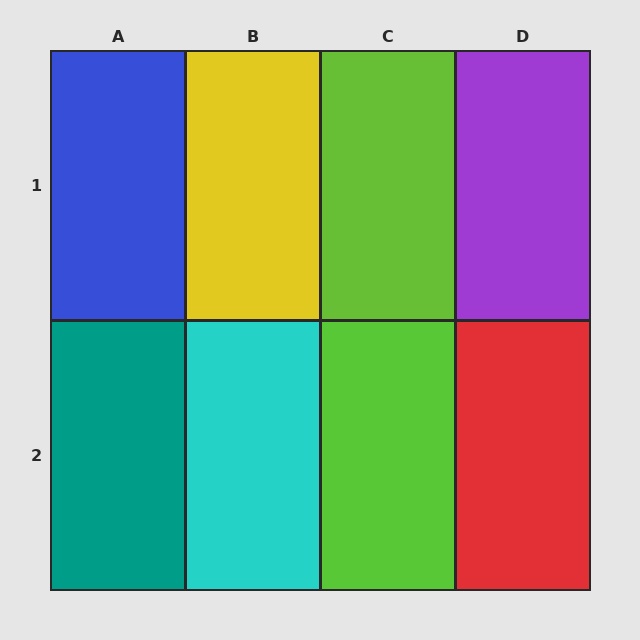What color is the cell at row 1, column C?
Lime.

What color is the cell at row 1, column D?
Purple.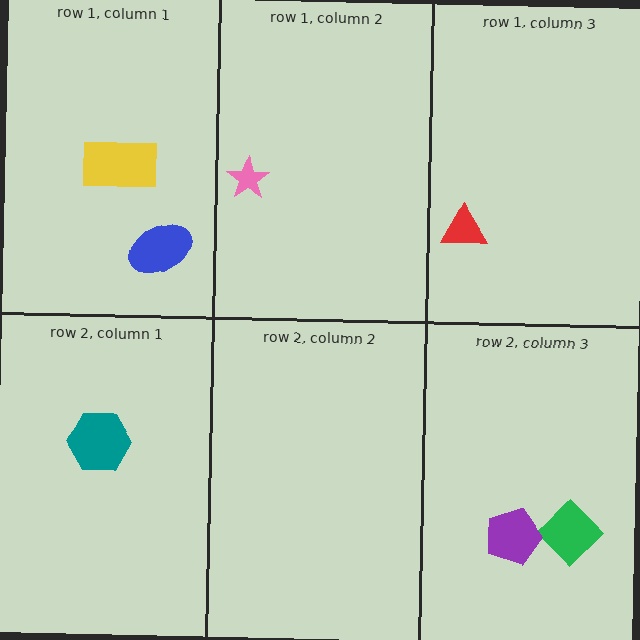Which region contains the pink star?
The row 1, column 2 region.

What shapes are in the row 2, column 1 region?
The teal hexagon.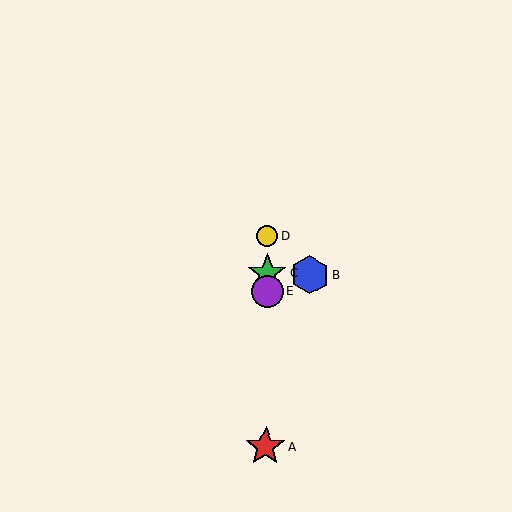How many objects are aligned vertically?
4 objects (A, C, D, E) are aligned vertically.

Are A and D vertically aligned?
Yes, both are at x≈266.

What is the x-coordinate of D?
Object D is at x≈267.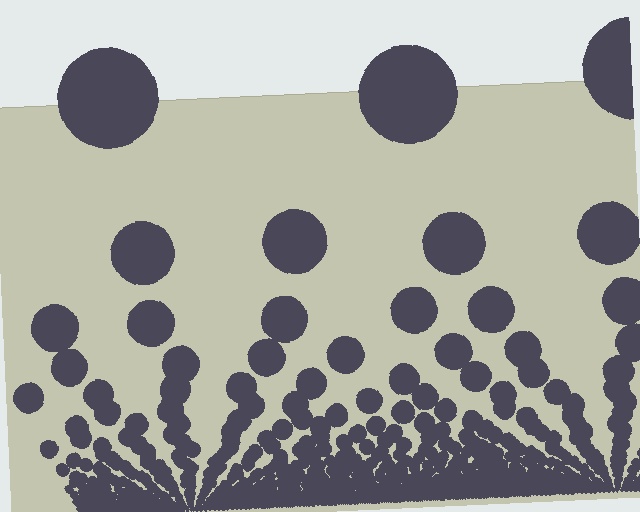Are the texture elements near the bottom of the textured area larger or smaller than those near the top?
Smaller. The gradient is inverted — elements near the bottom are smaller and denser.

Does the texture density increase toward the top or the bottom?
Density increases toward the bottom.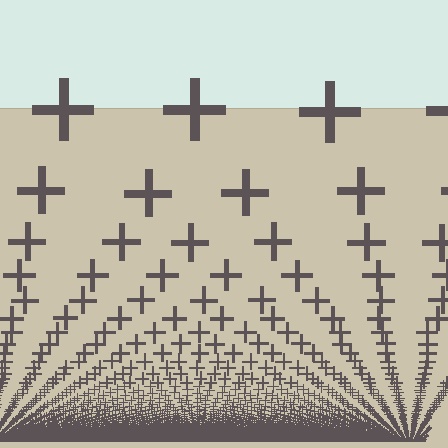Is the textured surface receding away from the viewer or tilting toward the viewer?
The surface appears to tilt toward the viewer. Texture elements get larger and sparser toward the top.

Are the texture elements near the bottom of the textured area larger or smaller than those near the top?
Smaller. The gradient is inverted — elements near the bottom are smaller and denser.